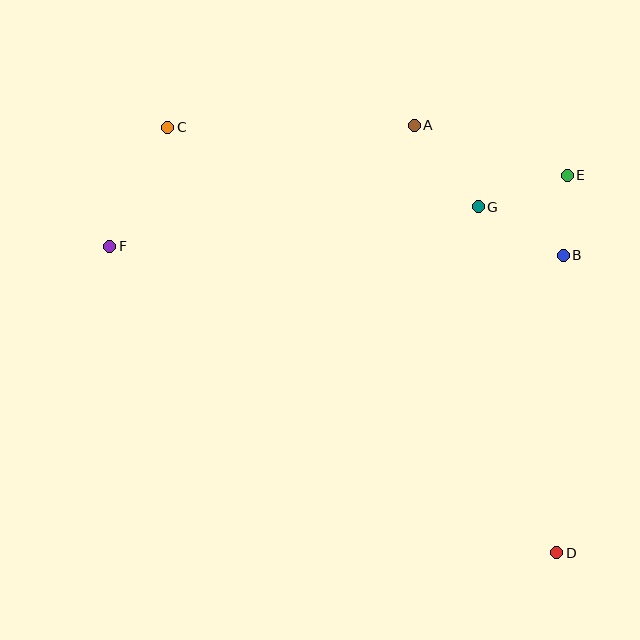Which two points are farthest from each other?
Points C and D are farthest from each other.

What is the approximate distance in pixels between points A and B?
The distance between A and B is approximately 197 pixels.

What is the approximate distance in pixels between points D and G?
The distance between D and G is approximately 354 pixels.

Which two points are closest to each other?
Points B and E are closest to each other.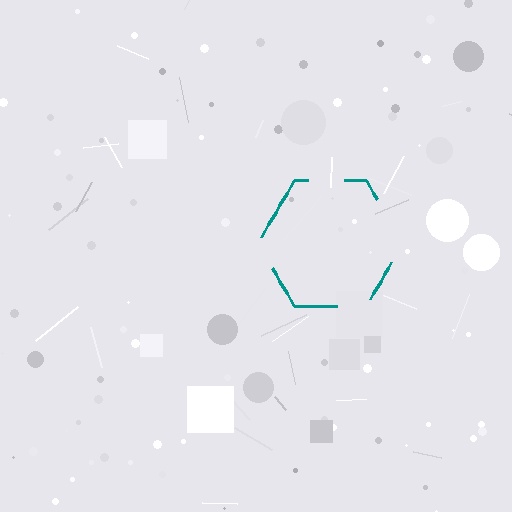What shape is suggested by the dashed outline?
The dashed outline suggests a hexagon.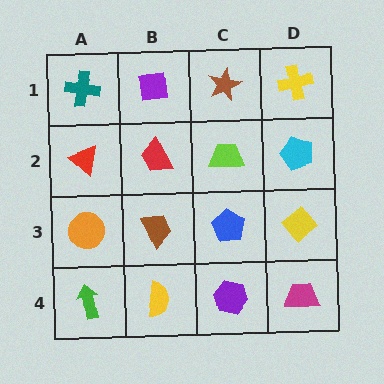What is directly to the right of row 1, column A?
A purple square.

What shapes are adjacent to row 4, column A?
An orange circle (row 3, column A), a yellow semicircle (row 4, column B).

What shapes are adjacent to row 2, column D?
A yellow cross (row 1, column D), a yellow diamond (row 3, column D), a lime trapezoid (row 2, column C).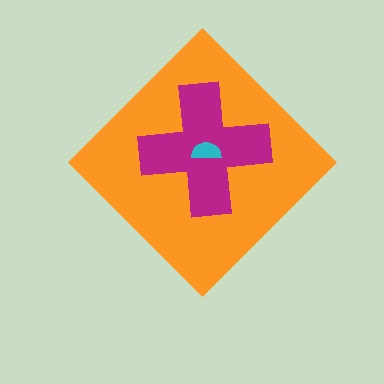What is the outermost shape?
The orange diamond.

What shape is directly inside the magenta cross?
The cyan semicircle.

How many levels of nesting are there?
3.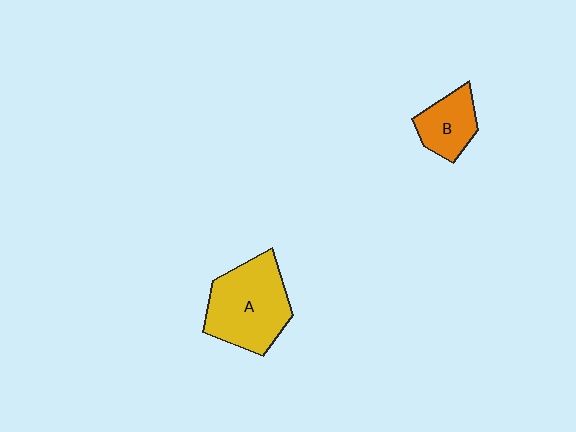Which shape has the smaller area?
Shape B (orange).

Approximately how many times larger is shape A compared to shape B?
Approximately 1.9 times.